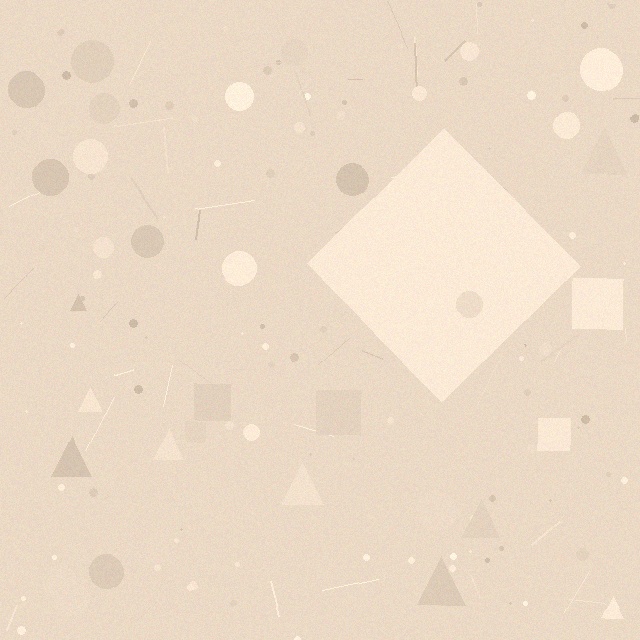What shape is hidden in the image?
A diamond is hidden in the image.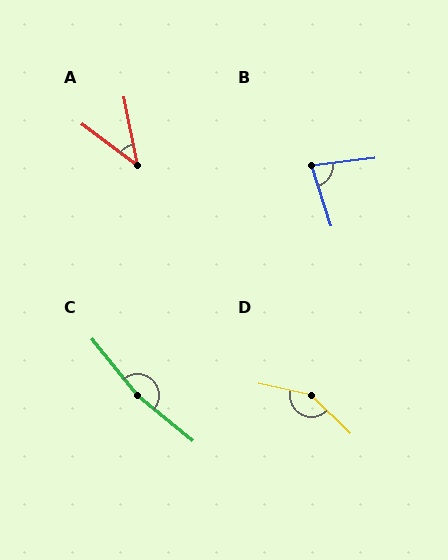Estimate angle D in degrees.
Approximately 147 degrees.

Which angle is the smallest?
A, at approximately 42 degrees.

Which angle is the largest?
C, at approximately 168 degrees.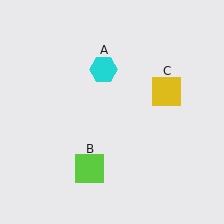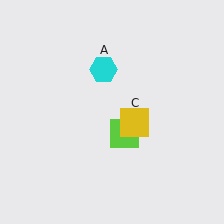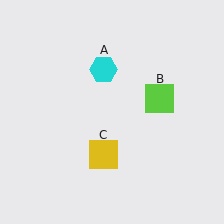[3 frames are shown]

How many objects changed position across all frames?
2 objects changed position: lime square (object B), yellow square (object C).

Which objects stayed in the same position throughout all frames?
Cyan hexagon (object A) remained stationary.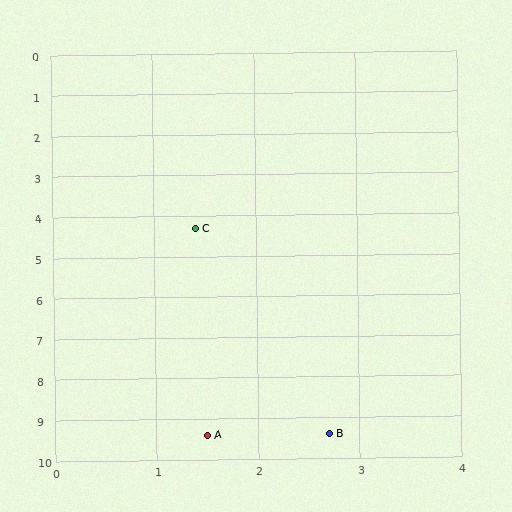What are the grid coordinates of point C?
Point C is at approximately (1.4, 4.3).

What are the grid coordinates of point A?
Point A is at approximately (1.5, 9.4).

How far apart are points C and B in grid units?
Points C and B are about 5.3 grid units apart.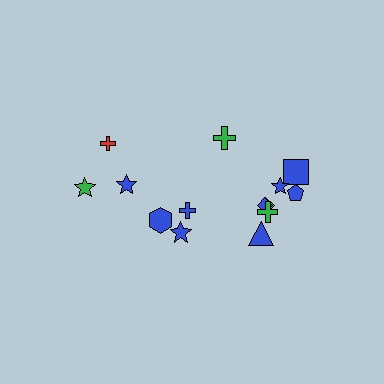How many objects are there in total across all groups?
There are 14 objects.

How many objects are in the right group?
There are 8 objects.